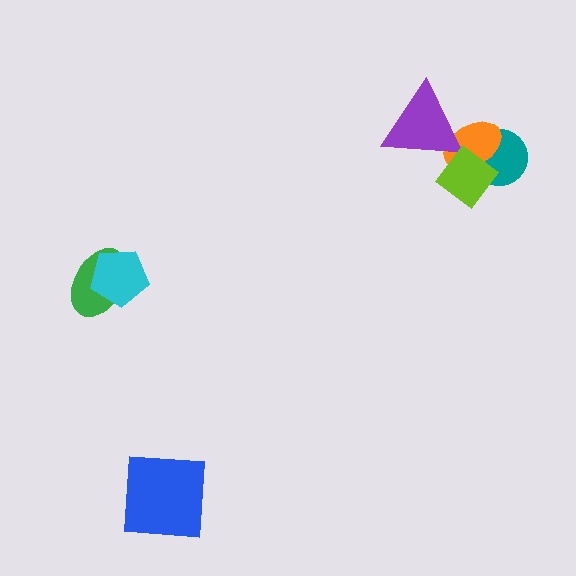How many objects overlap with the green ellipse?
1 object overlaps with the green ellipse.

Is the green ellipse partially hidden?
Yes, it is partially covered by another shape.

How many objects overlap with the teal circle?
2 objects overlap with the teal circle.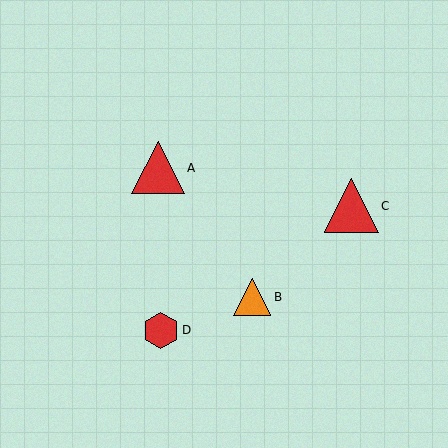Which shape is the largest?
The red triangle (labeled C) is the largest.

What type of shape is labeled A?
Shape A is a red triangle.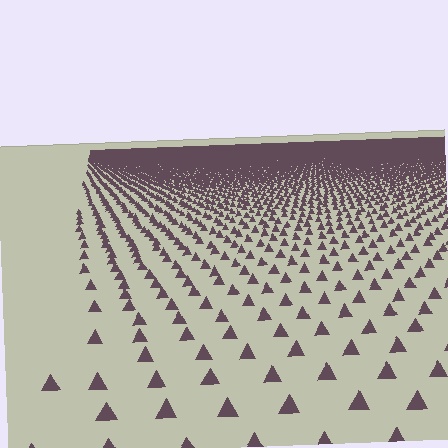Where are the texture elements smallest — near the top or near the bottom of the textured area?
Near the top.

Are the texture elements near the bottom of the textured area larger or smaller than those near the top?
Larger. Near the bottom, elements are closer to the viewer and appear at a bigger on-screen size.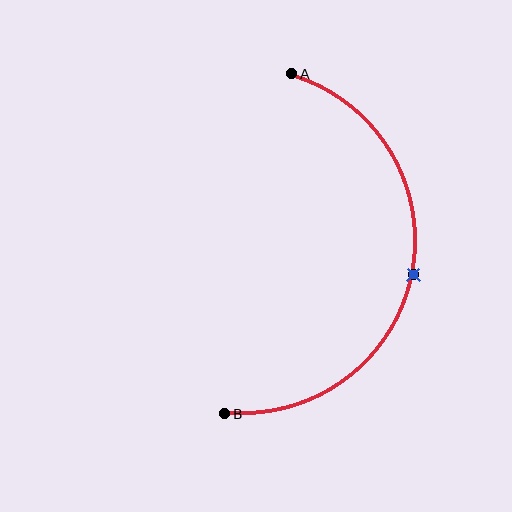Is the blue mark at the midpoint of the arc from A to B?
Yes. The blue mark lies on the arc at equal arc-length from both A and B — it is the arc midpoint.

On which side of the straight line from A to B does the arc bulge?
The arc bulges to the right of the straight line connecting A and B.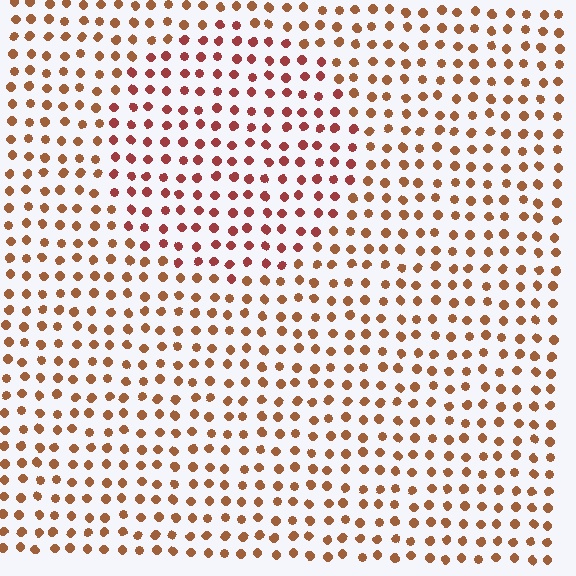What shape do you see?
I see a circle.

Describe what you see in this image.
The image is filled with small brown elements in a uniform arrangement. A circle-shaped region is visible where the elements are tinted to a slightly different hue, forming a subtle color boundary.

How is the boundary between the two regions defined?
The boundary is defined purely by a slight shift in hue (about 26 degrees). Spacing, size, and orientation are identical on both sides.